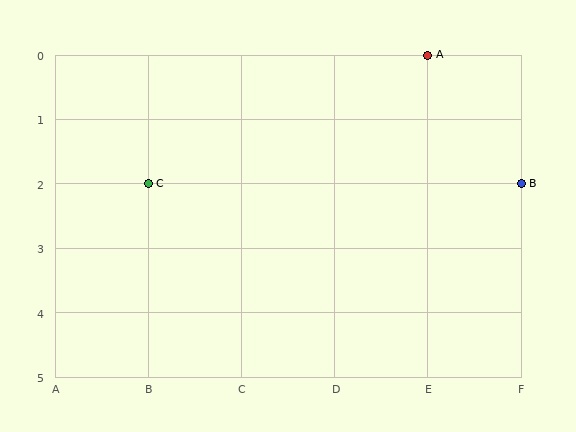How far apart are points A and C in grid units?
Points A and C are 3 columns and 2 rows apart (about 3.6 grid units diagonally).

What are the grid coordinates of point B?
Point B is at grid coordinates (F, 2).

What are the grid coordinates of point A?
Point A is at grid coordinates (E, 0).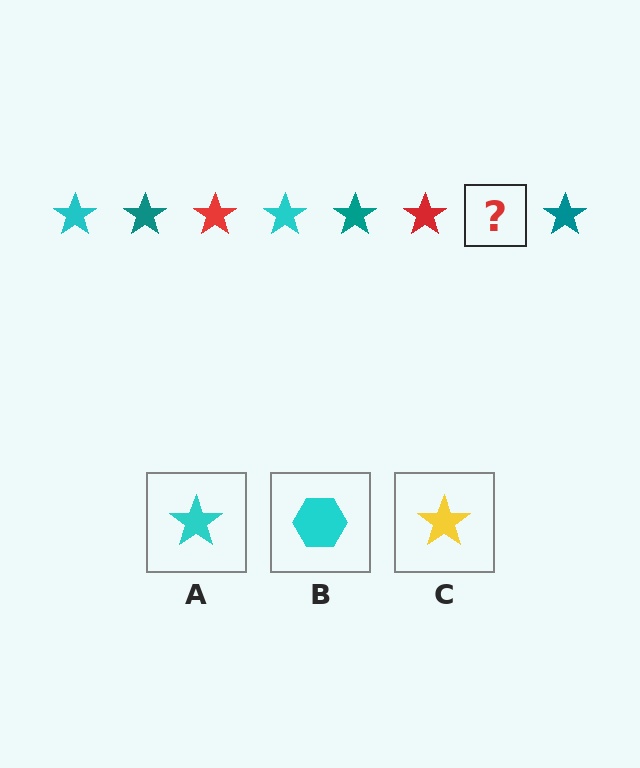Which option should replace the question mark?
Option A.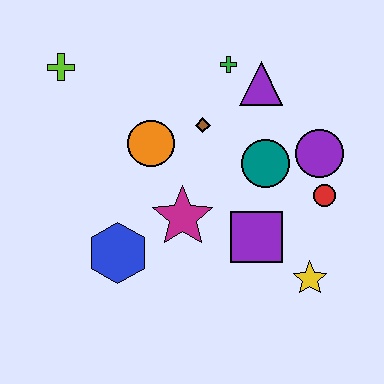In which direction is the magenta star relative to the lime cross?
The magenta star is below the lime cross.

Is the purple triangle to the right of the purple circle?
No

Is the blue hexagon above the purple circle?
No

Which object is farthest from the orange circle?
The yellow star is farthest from the orange circle.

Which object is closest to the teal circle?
The purple circle is closest to the teal circle.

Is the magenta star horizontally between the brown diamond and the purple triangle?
No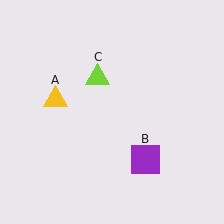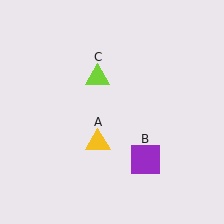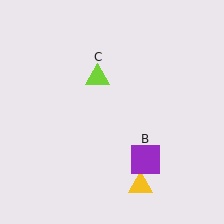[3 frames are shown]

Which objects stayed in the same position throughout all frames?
Purple square (object B) and lime triangle (object C) remained stationary.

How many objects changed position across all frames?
1 object changed position: yellow triangle (object A).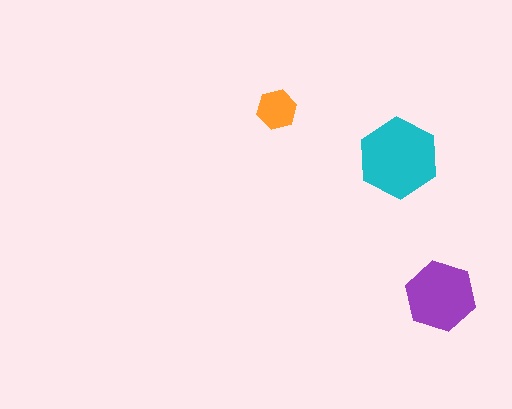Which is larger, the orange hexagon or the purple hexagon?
The purple one.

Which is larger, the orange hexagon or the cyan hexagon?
The cyan one.